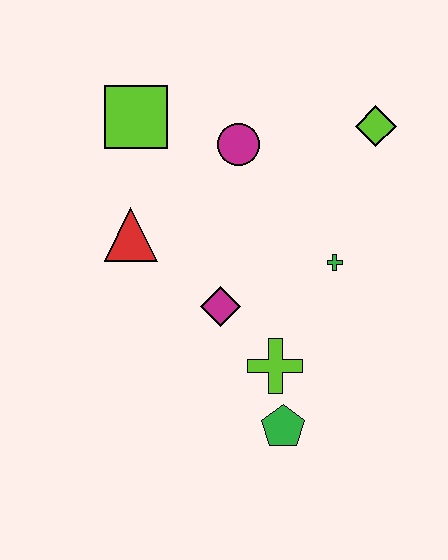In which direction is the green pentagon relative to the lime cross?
The green pentagon is below the lime cross.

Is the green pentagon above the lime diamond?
No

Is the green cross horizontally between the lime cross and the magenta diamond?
No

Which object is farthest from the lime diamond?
The green pentagon is farthest from the lime diamond.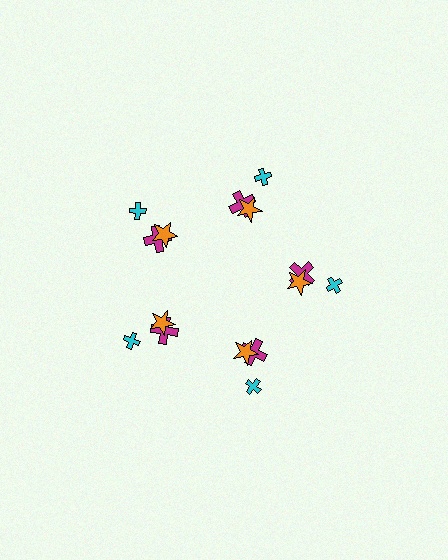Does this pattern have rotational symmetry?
Yes, this pattern has 5-fold rotational symmetry. It looks the same after rotating 72 degrees around the center.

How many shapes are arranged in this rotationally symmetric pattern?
There are 15 shapes, arranged in 5 groups of 3.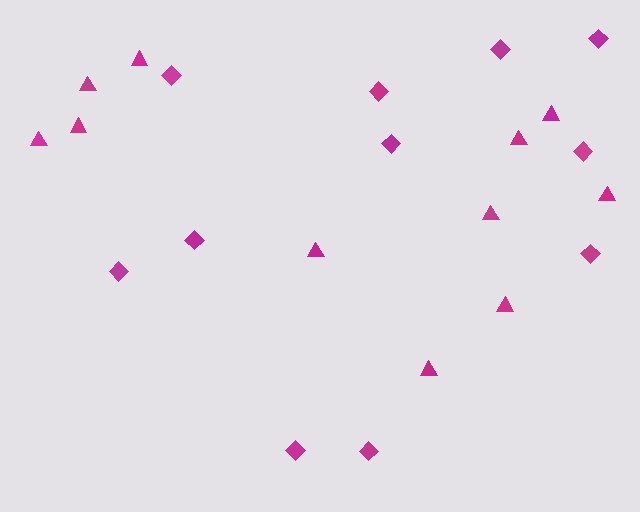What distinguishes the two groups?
There are 2 groups: one group of triangles (11) and one group of diamonds (11).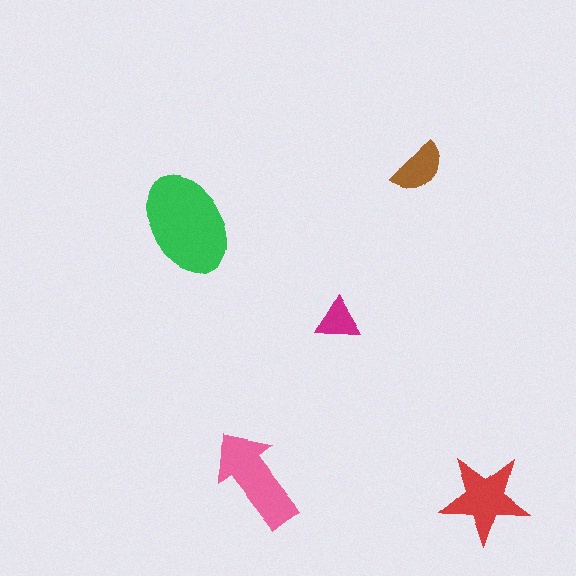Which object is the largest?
The green ellipse.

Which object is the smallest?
The magenta triangle.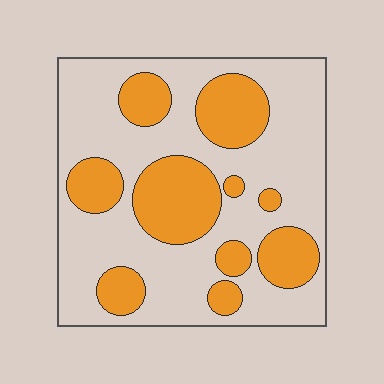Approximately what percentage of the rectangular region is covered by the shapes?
Approximately 35%.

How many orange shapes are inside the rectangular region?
10.